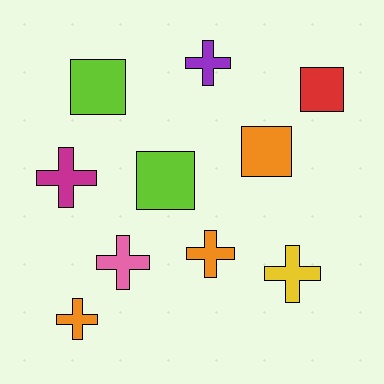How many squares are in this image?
There are 4 squares.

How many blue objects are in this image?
There are no blue objects.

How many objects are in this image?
There are 10 objects.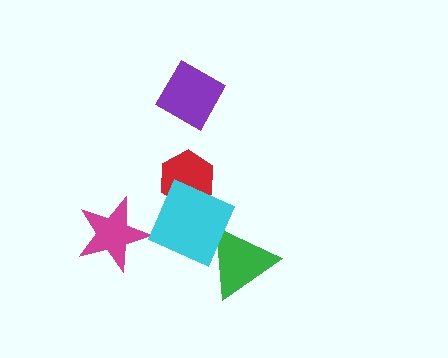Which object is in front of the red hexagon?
The cyan diamond is in front of the red hexagon.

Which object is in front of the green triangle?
The cyan diamond is in front of the green triangle.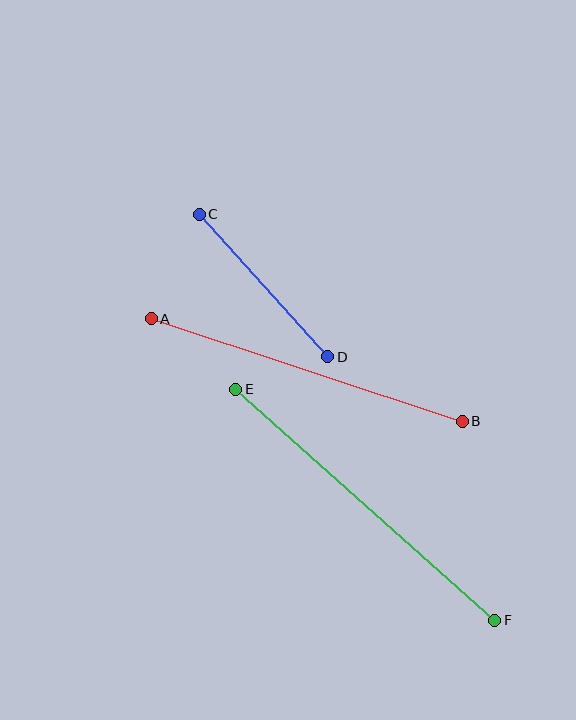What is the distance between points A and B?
The distance is approximately 327 pixels.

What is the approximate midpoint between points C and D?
The midpoint is at approximately (264, 286) pixels.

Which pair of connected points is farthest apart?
Points E and F are farthest apart.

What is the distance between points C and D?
The distance is approximately 192 pixels.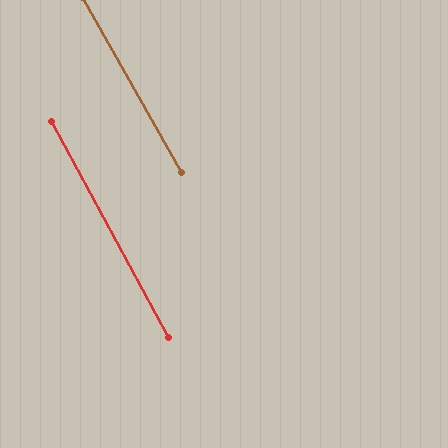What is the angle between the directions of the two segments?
Approximately 1 degree.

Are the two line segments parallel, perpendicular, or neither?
Parallel — their directions differ by only 0.9°.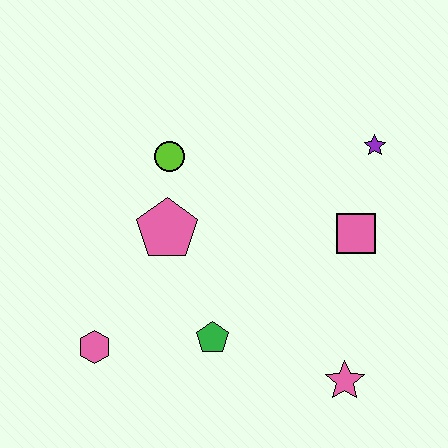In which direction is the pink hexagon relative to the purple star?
The pink hexagon is to the left of the purple star.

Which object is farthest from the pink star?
The lime circle is farthest from the pink star.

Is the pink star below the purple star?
Yes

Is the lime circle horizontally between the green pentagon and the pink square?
No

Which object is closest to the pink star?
The green pentagon is closest to the pink star.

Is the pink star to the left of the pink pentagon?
No